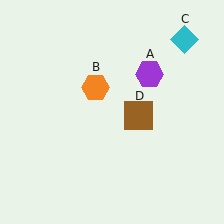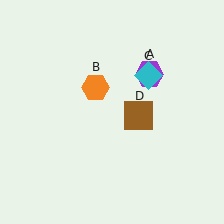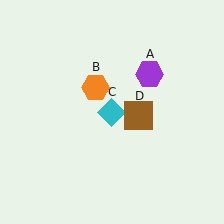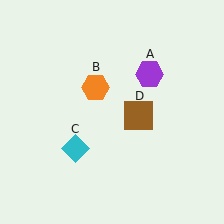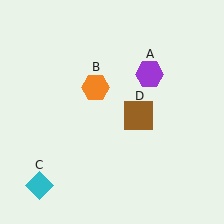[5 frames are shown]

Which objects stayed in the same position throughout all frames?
Purple hexagon (object A) and orange hexagon (object B) and brown square (object D) remained stationary.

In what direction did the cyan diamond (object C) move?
The cyan diamond (object C) moved down and to the left.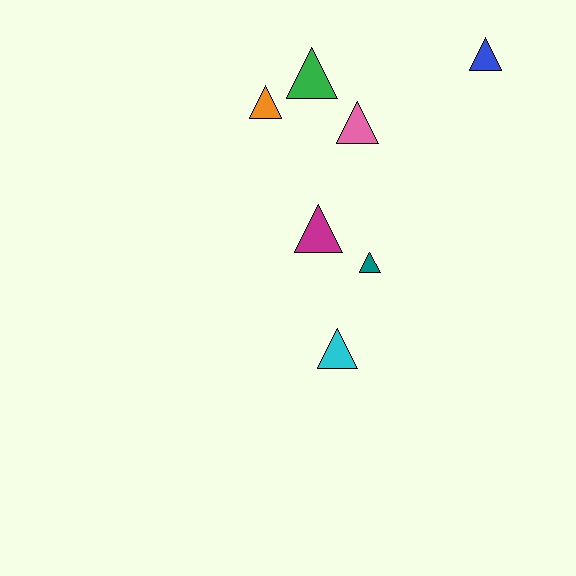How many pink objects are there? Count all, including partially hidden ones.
There is 1 pink object.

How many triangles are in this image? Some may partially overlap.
There are 7 triangles.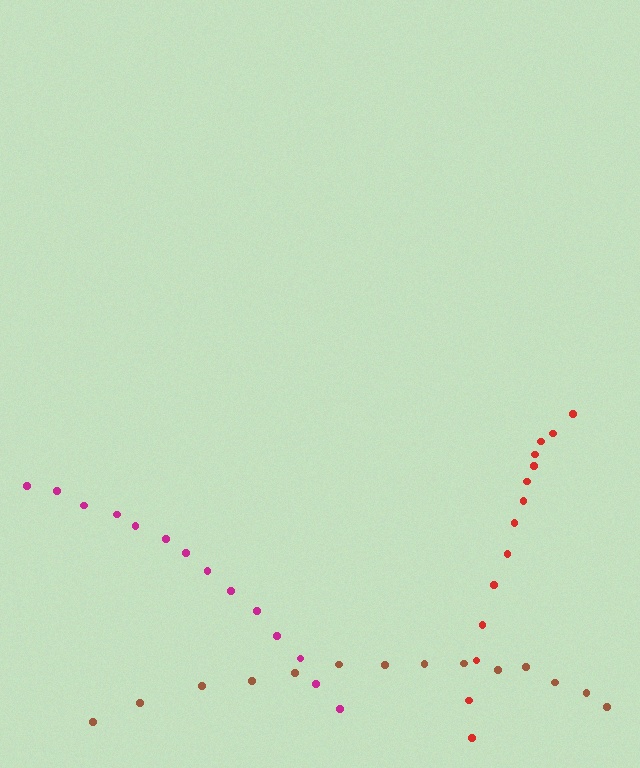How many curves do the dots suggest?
There are 3 distinct paths.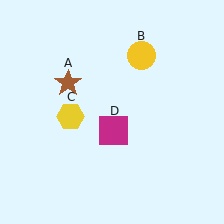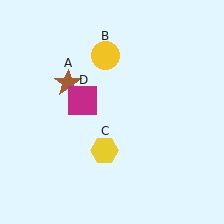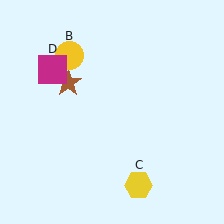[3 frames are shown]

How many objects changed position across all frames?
3 objects changed position: yellow circle (object B), yellow hexagon (object C), magenta square (object D).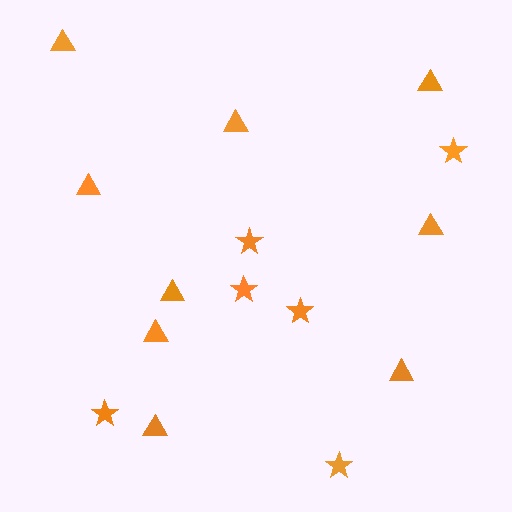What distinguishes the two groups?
There are 2 groups: one group of triangles (9) and one group of stars (6).